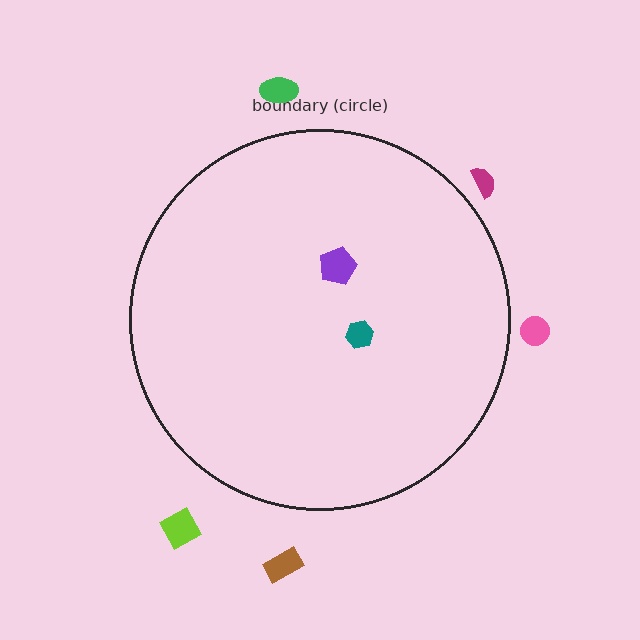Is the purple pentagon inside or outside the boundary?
Inside.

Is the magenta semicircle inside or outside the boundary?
Outside.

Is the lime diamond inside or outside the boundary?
Outside.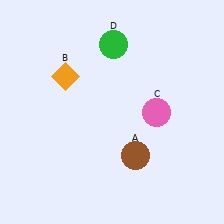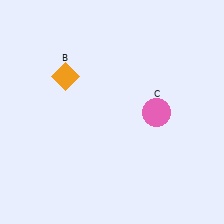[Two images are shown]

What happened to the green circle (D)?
The green circle (D) was removed in Image 2. It was in the top-right area of Image 1.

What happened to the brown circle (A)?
The brown circle (A) was removed in Image 2. It was in the bottom-right area of Image 1.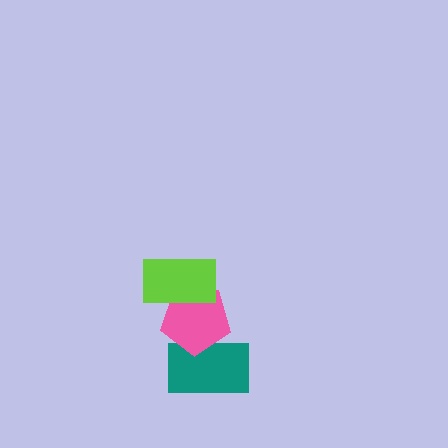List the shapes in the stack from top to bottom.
From top to bottom: the lime rectangle, the pink pentagon, the teal rectangle.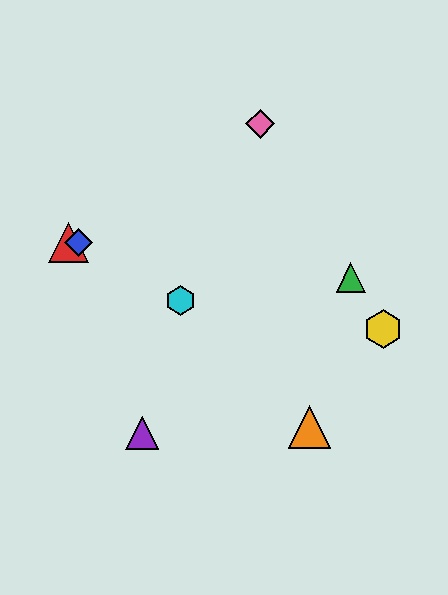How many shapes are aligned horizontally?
2 shapes (the red triangle, the blue diamond) are aligned horizontally.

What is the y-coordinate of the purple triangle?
The purple triangle is at y≈433.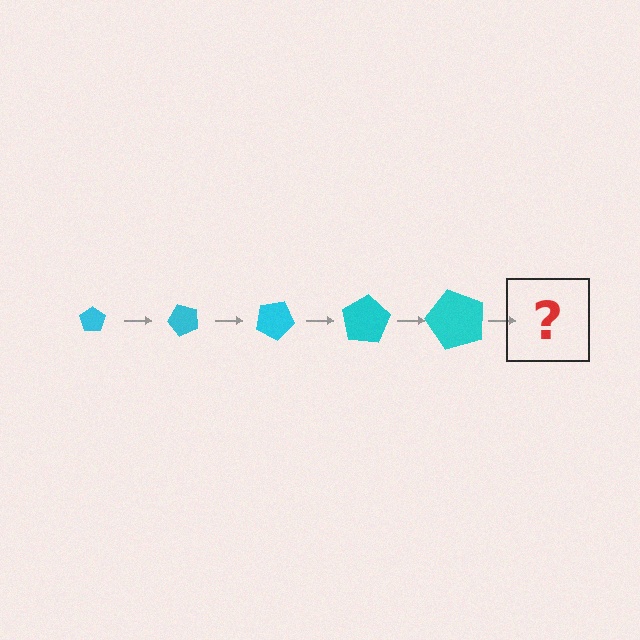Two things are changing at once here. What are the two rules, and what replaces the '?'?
The two rules are that the pentagon grows larger each step and it rotates 50 degrees each step. The '?' should be a pentagon, larger than the previous one and rotated 250 degrees from the start.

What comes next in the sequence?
The next element should be a pentagon, larger than the previous one and rotated 250 degrees from the start.